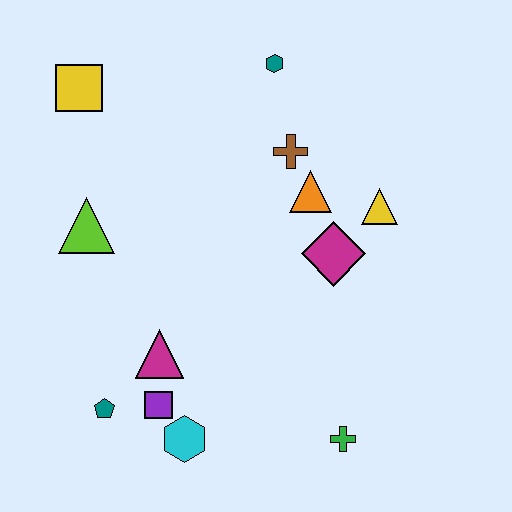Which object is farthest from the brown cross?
The teal pentagon is farthest from the brown cross.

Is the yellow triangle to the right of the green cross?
Yes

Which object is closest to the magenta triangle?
The purple square is closest to the magenta triangle.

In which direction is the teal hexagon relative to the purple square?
The teal hexagon is above the purple square.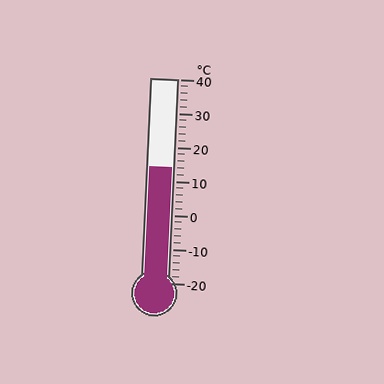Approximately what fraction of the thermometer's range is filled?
The thermometer is filled to approximately 55% of its range.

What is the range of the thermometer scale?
The thermometer scale ranges from -20°C to 40°C.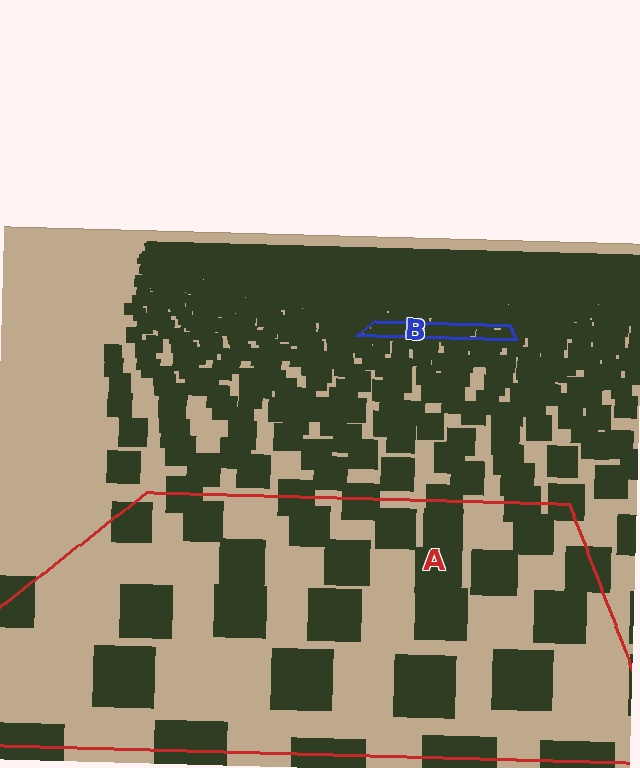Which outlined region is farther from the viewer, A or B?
Region B is farther from the viewer — the texture elements inside it appear smaller and more densely packed.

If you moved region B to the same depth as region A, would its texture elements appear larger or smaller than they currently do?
They would appear larger. At a closer depth, the same texture elements are projected at a bigger on-screen size.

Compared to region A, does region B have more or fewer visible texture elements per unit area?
Region B has more texture elements per unit area — they are packed more densely because it is farther away.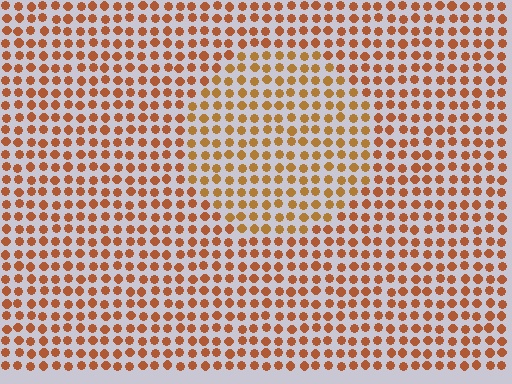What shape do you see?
I see a circle.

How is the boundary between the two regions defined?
The boundary is defined purely by a slight shift in hue (about 18 degrees). Spacing, size, and orientation are identical on both sides.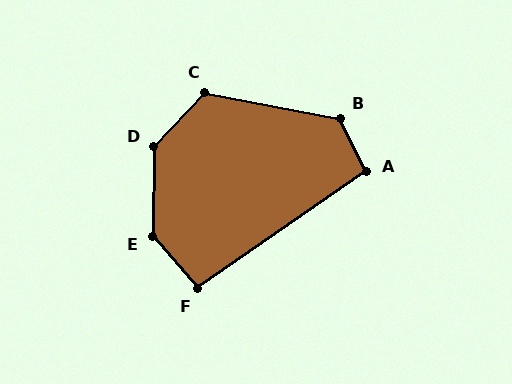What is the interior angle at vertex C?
Approximately 123 degrees (obtuse).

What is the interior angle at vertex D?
Approximately 137 degrees (obtuse).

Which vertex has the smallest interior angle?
F, at approximately 96 degrees.